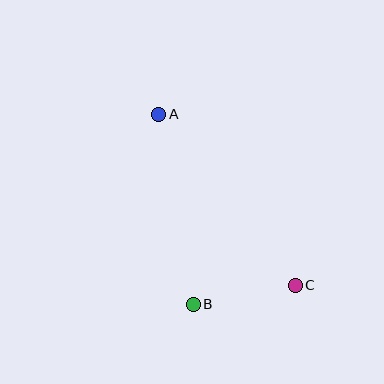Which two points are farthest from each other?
Points A and C are farthest from each other.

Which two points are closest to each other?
Points B and C are closest to each other.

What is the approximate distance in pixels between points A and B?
The distance between A and B is approximately 193 pixels.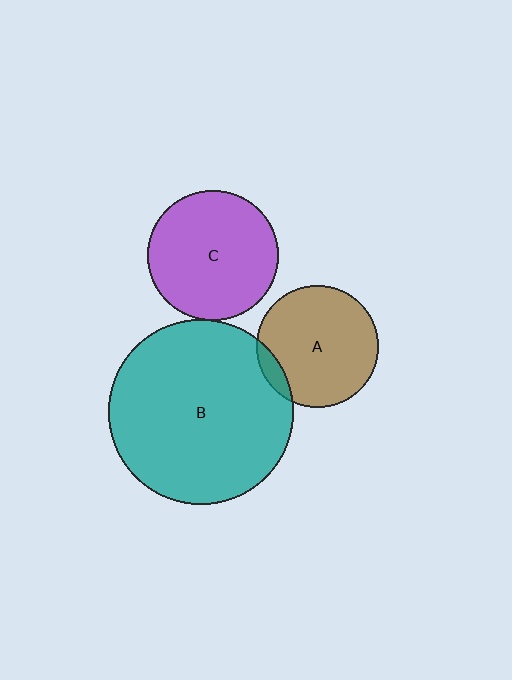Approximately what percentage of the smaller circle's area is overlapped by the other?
Approximately 10%.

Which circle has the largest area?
Circle B (teal).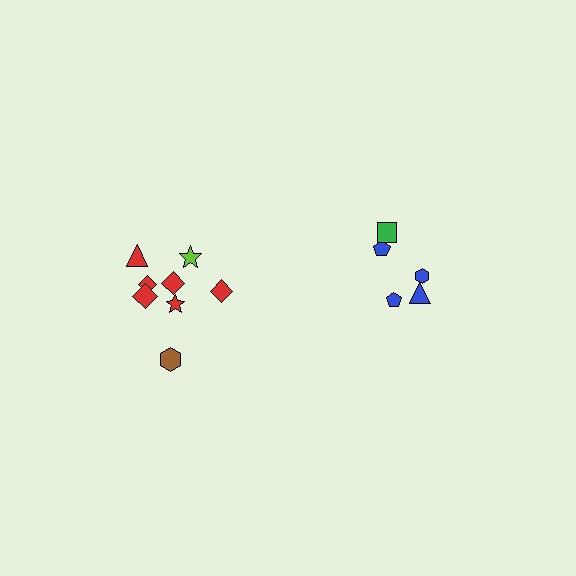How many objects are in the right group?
There are 5 objects.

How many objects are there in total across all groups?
There are 13 objects.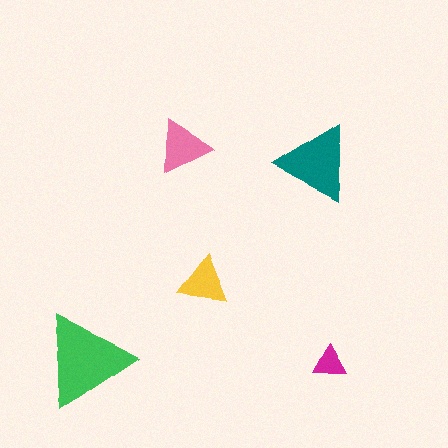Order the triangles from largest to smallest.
the green one, the teal one, the pink one, the yellow one, the magenta one.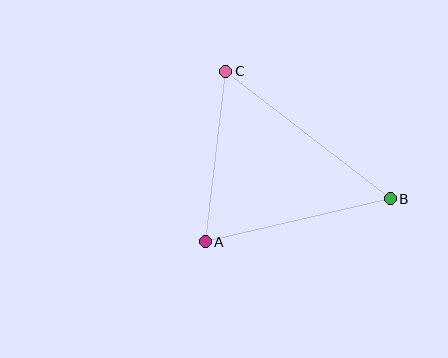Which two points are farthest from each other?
Points B and C are farthest from each other.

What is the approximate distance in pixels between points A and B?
The distance between A and B is approximately 190 pixels.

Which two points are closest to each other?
Points A and C are closest to each other.